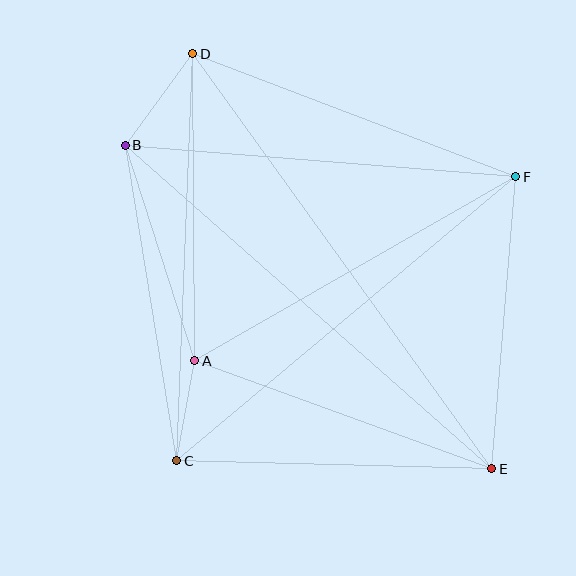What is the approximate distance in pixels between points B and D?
The distance between B and D is approximately 114 pixels.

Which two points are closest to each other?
Points A and C are closest to each other.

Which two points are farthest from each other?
Points D and E are farthest from each other.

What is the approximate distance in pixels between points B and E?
The distance between B and E is approximately 489 pixels.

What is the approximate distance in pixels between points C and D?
The distance between C and D is approximately 407 pixels.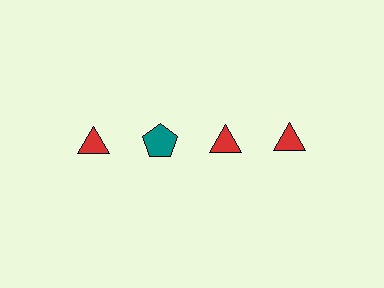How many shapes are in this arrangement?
There are 4 shapes arranged in a grid pattern.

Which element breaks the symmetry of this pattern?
The teal pentagon in the top row, second from left column breaks the symmetry. All other shapes are red triangles.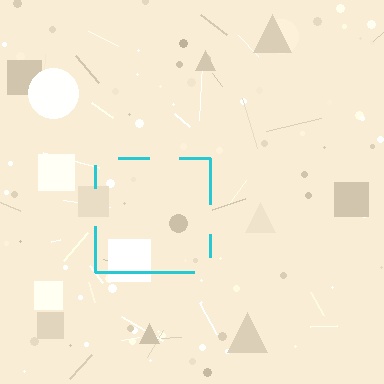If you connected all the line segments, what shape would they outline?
They would outline a square.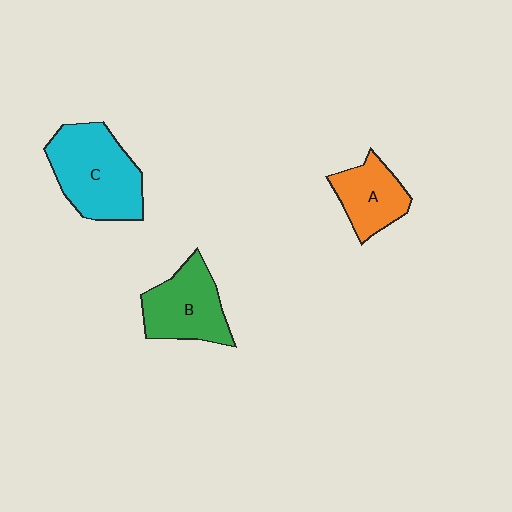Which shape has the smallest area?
Shape A (orange).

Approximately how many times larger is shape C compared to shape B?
Approximately 1.3 times.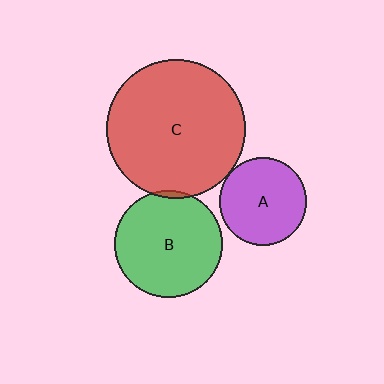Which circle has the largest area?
Circle C (red).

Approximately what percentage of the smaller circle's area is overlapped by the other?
Approximately 5%.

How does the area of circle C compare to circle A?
Approximately 2.5 times.